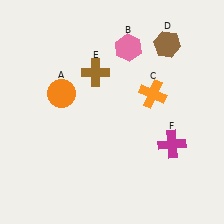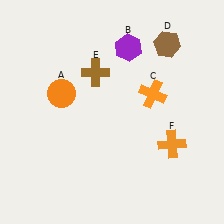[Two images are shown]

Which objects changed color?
B changed from pink to purple. F changed from magenta to orange.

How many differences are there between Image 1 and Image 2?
There are 2 differences between the two images.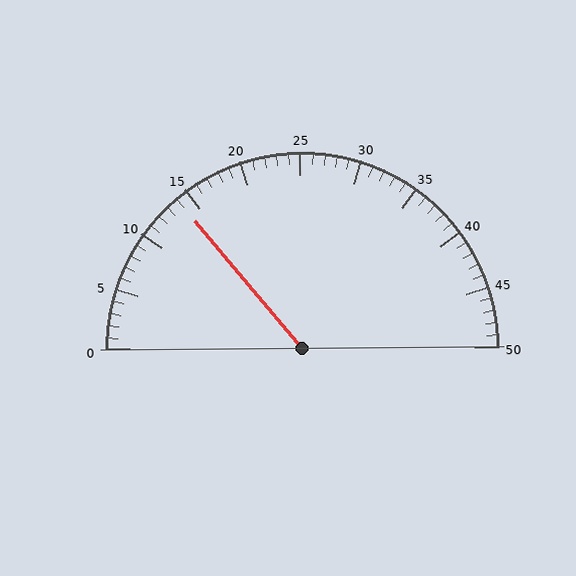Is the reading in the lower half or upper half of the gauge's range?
The reading is in the lower half of the range (0 to 50).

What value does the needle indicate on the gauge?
The needle indicates approximately 14.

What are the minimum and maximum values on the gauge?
The gauge ranges from 0 to 50.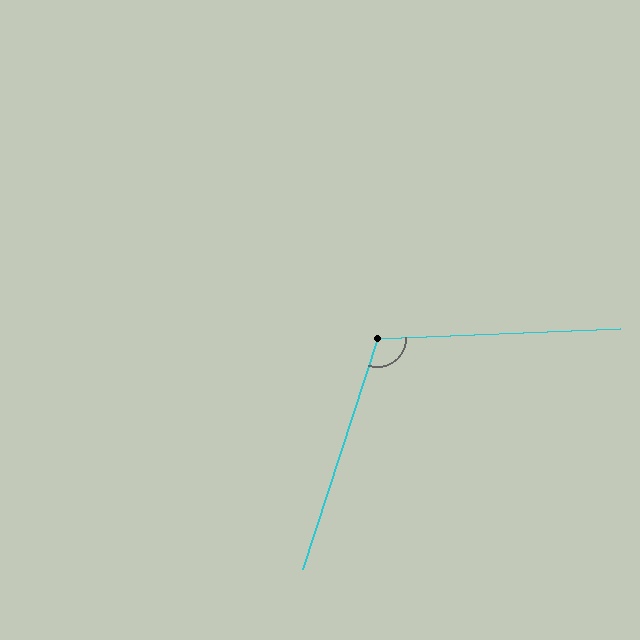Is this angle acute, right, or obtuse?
It is obtuse.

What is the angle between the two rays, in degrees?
Approximately 110 degrees.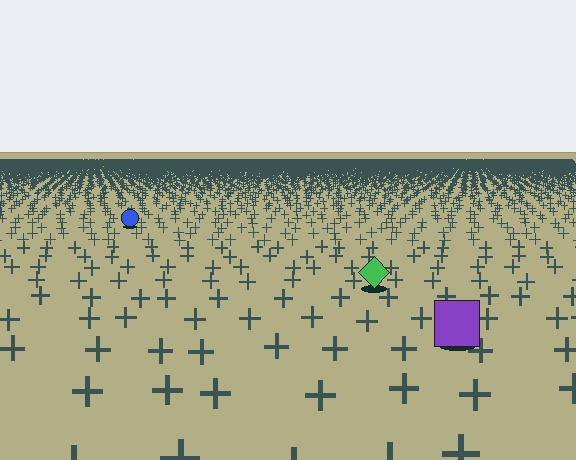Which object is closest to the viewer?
The purple square is closest. The texture marks near it are larger and more spread out.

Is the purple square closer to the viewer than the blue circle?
Yes. The purple square is closer — you can tell from the texture gradient: the ground texture is coarser near it.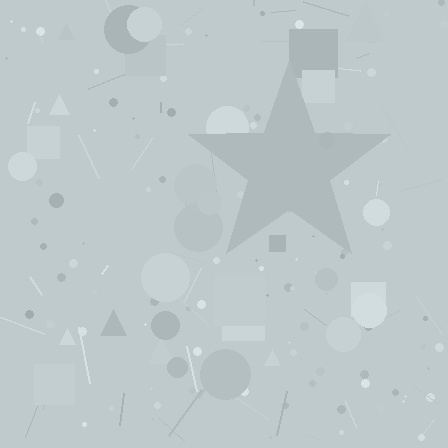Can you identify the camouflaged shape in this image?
The camouflaged shape is a star.